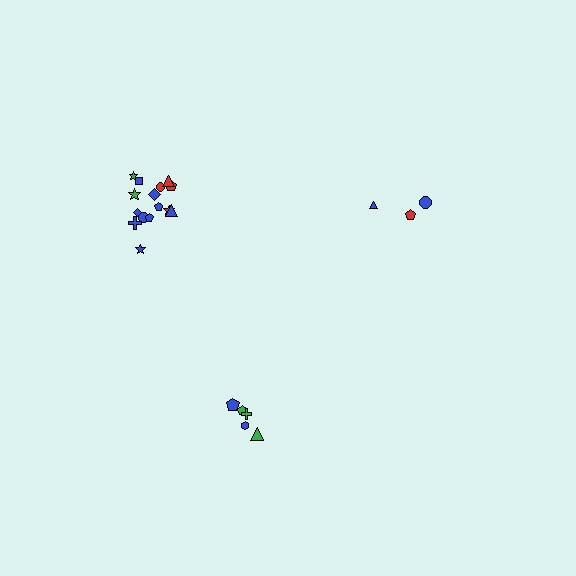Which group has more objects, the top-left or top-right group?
The top-left group.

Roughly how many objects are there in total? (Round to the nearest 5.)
Roughly 25 objects in total.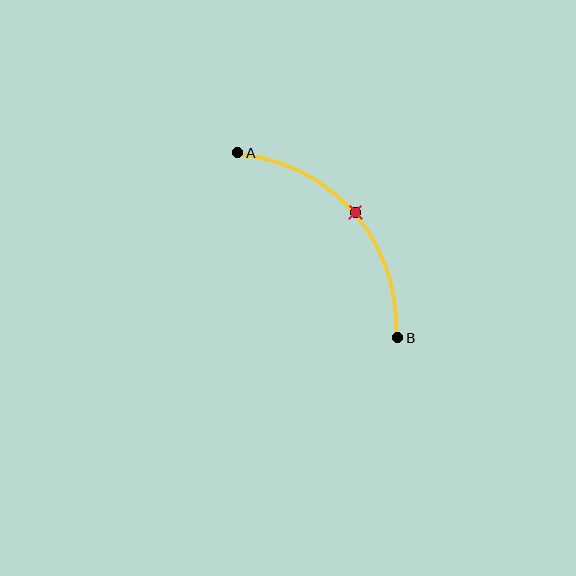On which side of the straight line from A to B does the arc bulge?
The arc bulges above and to the right of the straight line connecting A and B.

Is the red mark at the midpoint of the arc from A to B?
Yes. The red mark lies on the arc at equal arc-length from both A and B — it is the arc midpoint.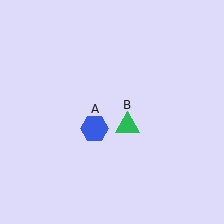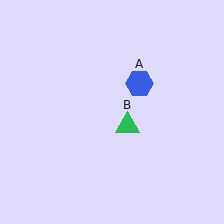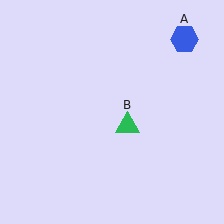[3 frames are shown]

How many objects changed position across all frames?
1 object changed position: blue hexagon (object A).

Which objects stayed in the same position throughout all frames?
Green triangle (object B) remained stationary.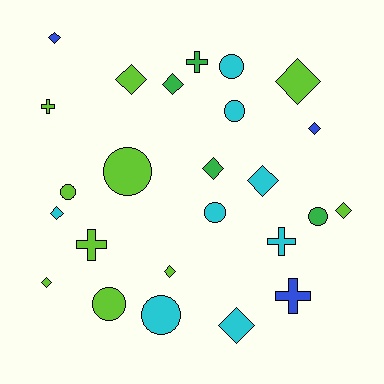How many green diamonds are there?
There are 2 green diamonds.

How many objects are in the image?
There are 25 objects.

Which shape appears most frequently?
Diamond, with 12 objects.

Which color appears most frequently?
Lime, with 10 objects.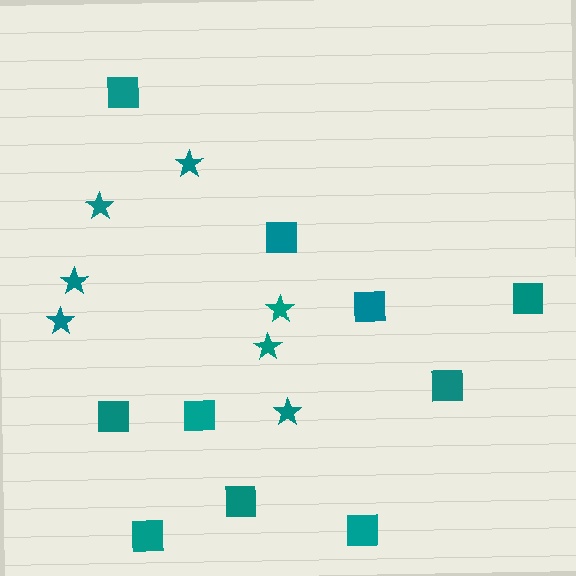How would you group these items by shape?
There are 2 groups: one group of stars (7) and one group of squares (10).